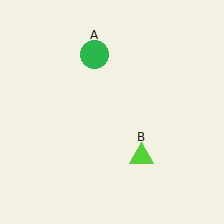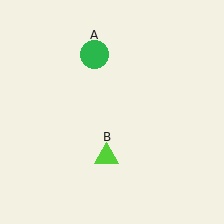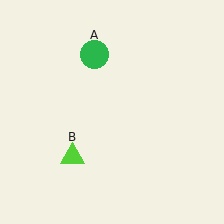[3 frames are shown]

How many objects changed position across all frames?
1 object changed position: lime triangle (object B).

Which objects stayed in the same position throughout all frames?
Green circle (object A) remained stationary.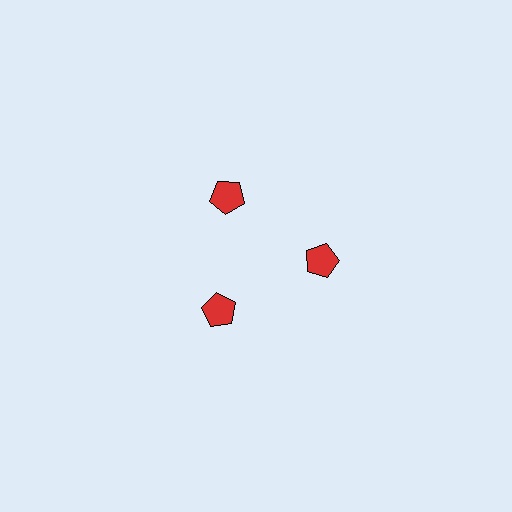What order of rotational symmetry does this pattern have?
This pattern has 3-fold rotational symmetry.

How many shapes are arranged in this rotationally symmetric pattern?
There are 3 shapes, arranged in 3 groups of 1.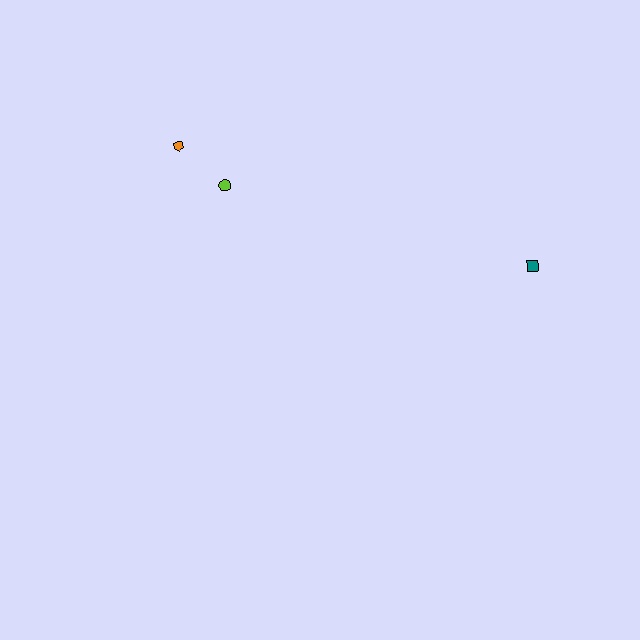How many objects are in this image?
There are 3 objects.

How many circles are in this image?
There is 1 circle.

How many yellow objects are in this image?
There are no yellow objects.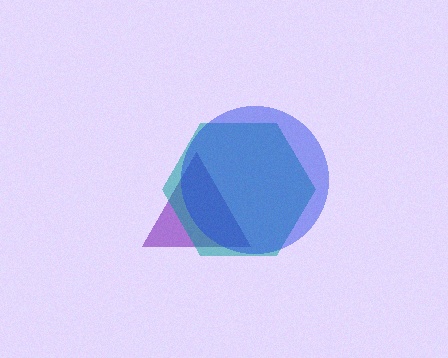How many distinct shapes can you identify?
There are 3 distinct shapes: a purple triangle, a teal hexagon, a blue circle.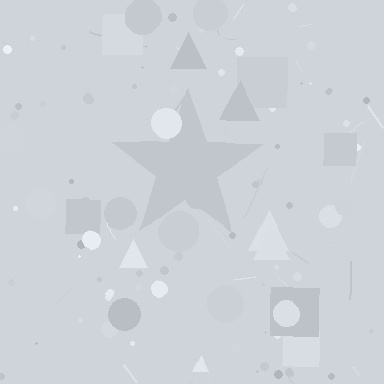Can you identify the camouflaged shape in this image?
The camouflaged shape is a star.